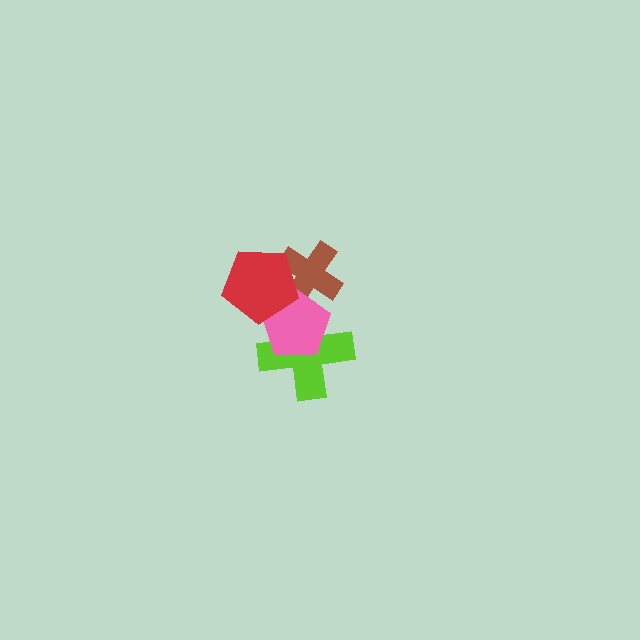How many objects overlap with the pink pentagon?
3 objects overlap with the pink pentagon.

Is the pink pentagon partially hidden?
Yes, it is partially covered by another shape.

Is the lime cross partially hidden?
Yes, it is partially covered by another shape.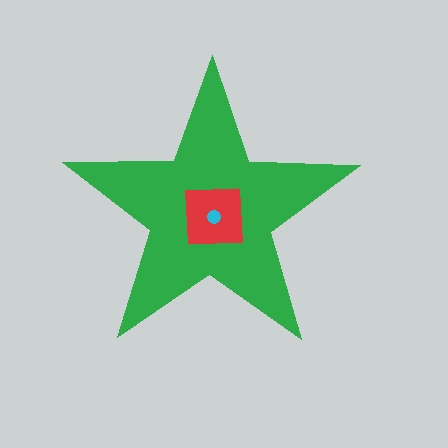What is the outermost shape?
The green star.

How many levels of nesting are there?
3.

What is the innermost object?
The cyan circle.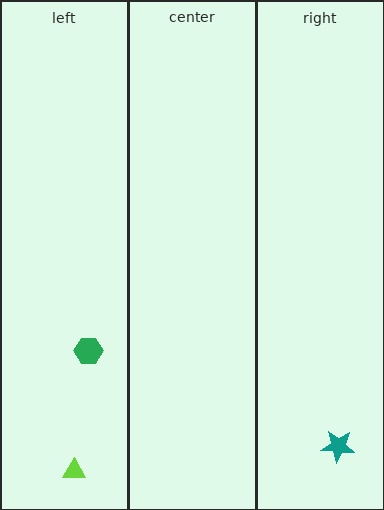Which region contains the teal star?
The right region.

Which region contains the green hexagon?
The left region.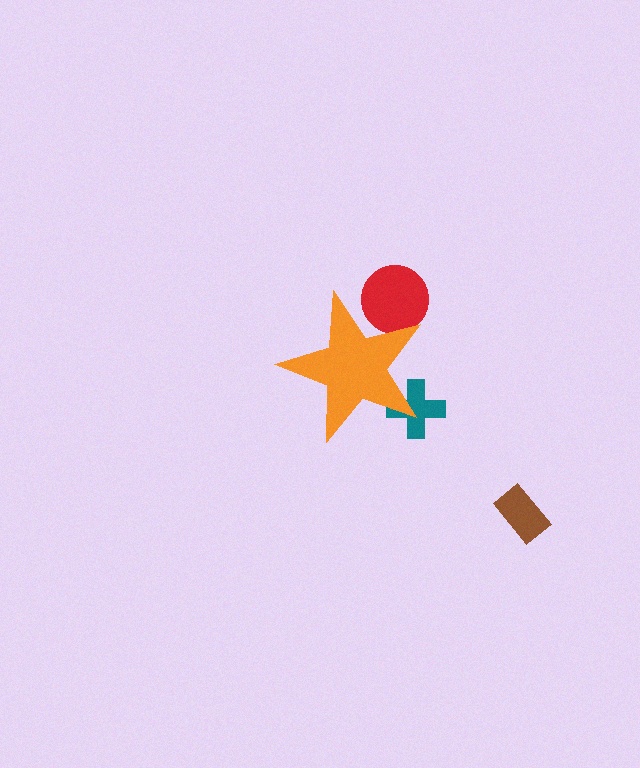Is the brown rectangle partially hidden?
No, the brown rectangle is fully visible.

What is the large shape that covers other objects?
An orange star.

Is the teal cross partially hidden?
Yes, the teal cross is partially hidden behind the orange star.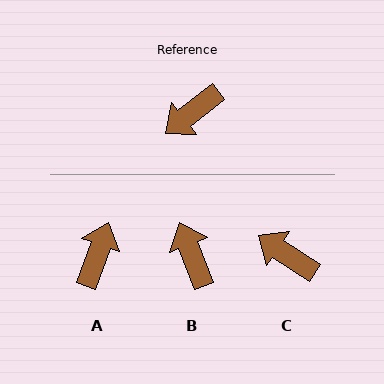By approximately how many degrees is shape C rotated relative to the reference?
Approximately 73 degrees clockwise.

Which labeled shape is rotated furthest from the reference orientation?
A, about 149 degrees away.